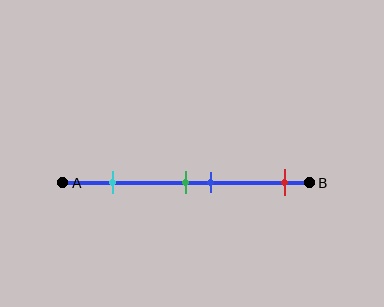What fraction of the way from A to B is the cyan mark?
The cyan mark is approximately 20% (0.2) of the way from A to B.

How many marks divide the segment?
There are 4 marks dividing the segment.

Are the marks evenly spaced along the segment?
No, the marks are not evenly spaced.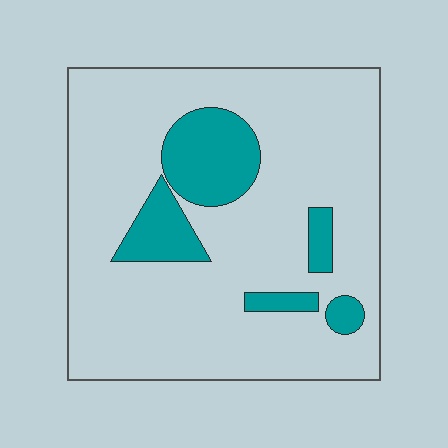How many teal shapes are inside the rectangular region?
5.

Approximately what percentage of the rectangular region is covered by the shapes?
Approximately 15%.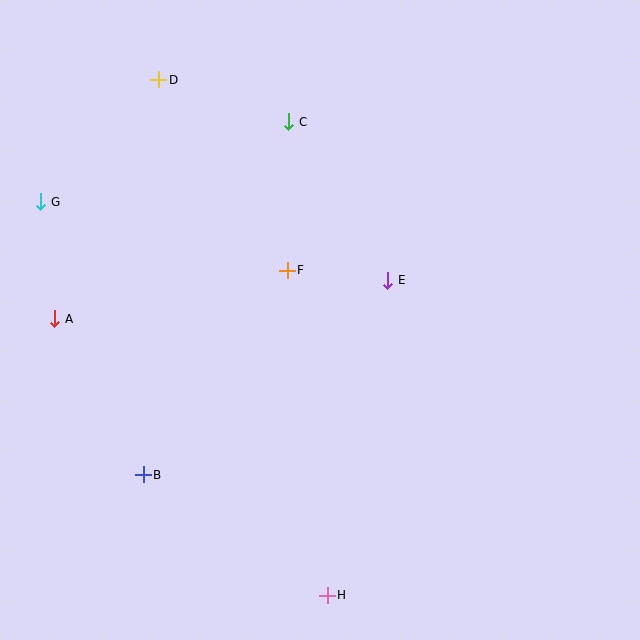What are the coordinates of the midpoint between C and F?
The midpoint between C and F is at (288, 196).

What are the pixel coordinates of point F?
Point F is at (287, 270).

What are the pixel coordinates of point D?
Point D is at (159, 80).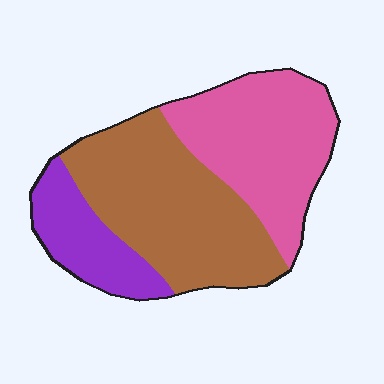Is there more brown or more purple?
Brown.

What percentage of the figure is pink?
Pink takes up about three eighths (3/8) of the figure.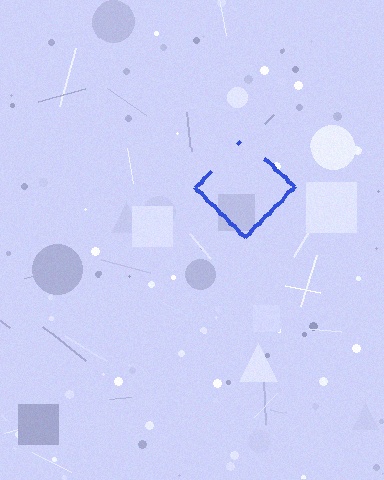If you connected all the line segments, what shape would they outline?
They would outline a diamond.